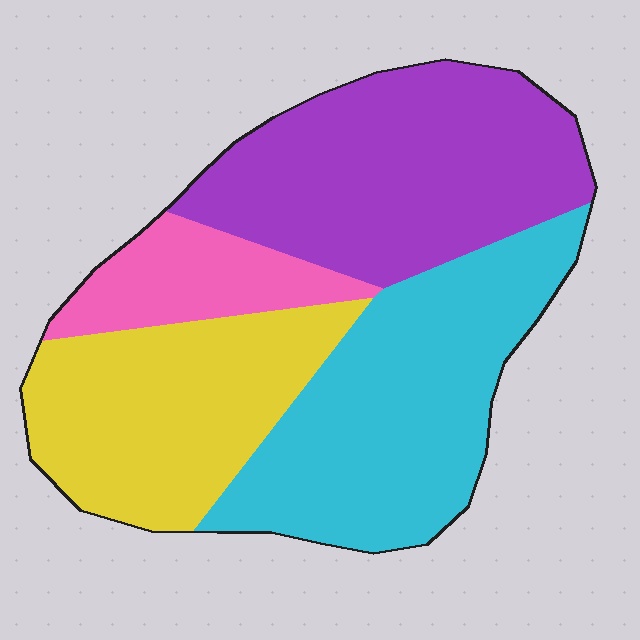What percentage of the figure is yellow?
Yellow takes up between a sixth and a third of the figure.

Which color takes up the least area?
Pink, at roughly 10%.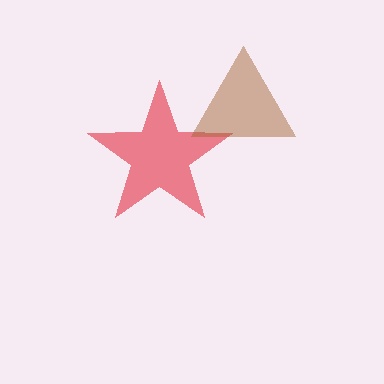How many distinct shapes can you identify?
There are 2 distinct shapes: a red star, a brown triangle.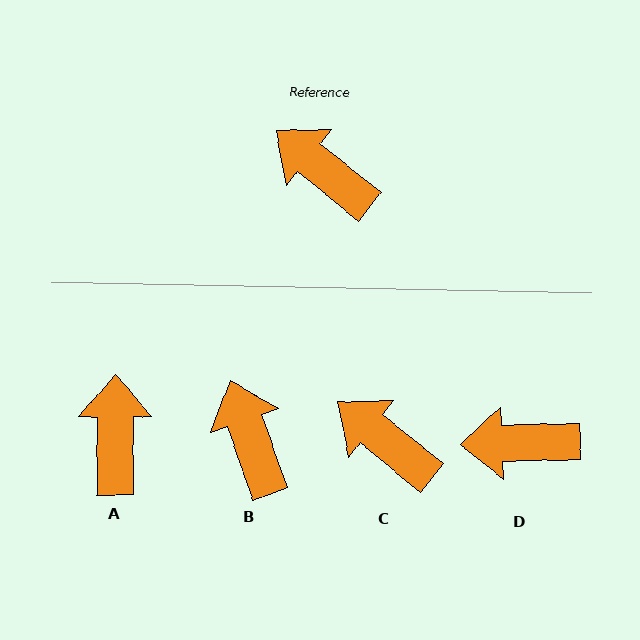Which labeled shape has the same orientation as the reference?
C.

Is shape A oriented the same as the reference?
No, it is off by about 51 degrees.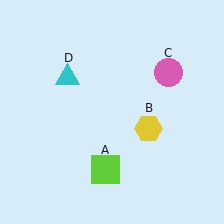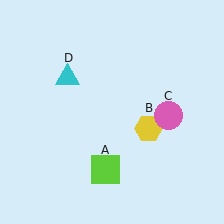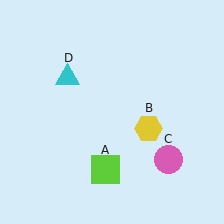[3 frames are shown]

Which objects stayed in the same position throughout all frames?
Lime square (object A) and yellow hexagon (object B) and cyan triangle (object D) remained stationary.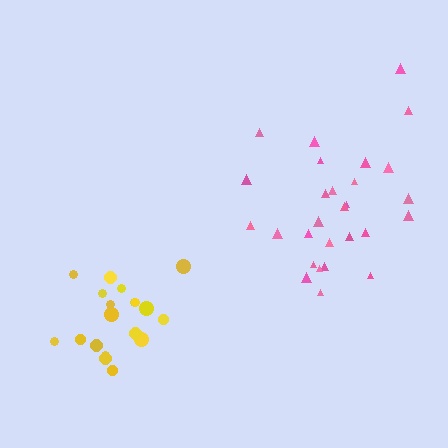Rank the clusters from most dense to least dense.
yellow, pink.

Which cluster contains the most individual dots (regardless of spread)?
Pink (28).